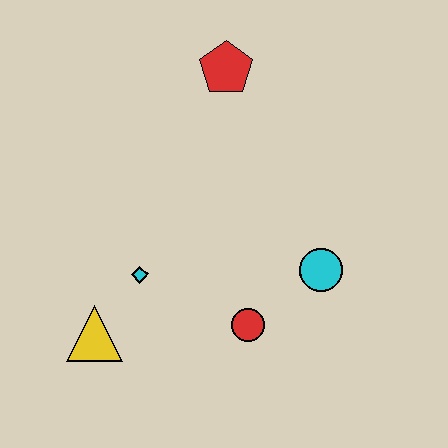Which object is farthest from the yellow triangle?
The red pentagon is farthest from the yellow triangle.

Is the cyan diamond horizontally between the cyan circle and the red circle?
No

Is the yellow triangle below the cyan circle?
Yes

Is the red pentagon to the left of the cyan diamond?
No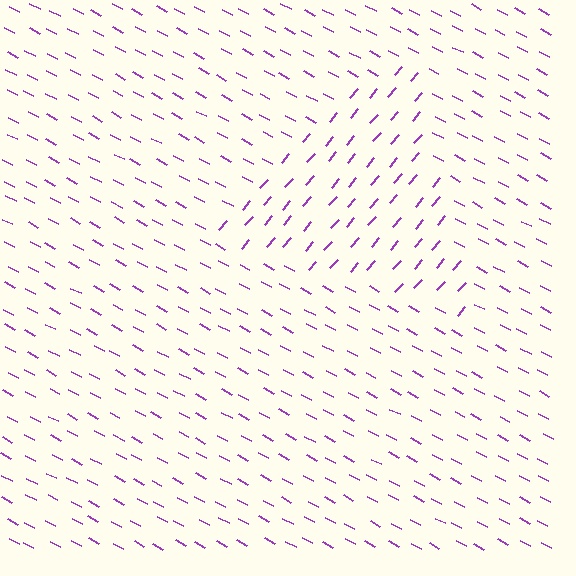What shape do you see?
I see a triangle.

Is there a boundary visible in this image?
Yes, there is a texture boundary formed by a change in line orientation.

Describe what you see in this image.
The image is filled with small purple line segments. A triangle region in the image has lines oriented differently from the surrounding lines, creating a visible texture boundary.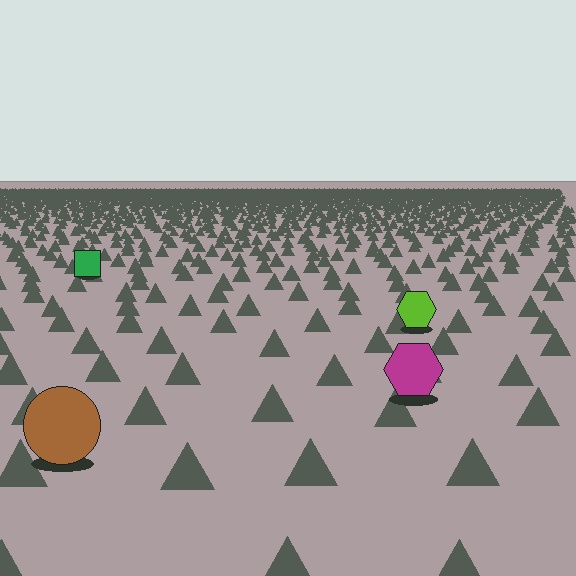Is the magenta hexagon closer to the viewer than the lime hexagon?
Yes. The magenta hexagon is closer — you can tell from the texture gradient: the ground texture is coarser near it.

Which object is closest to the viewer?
The brown circle is closest. The texture marks near it are larger and more spread out.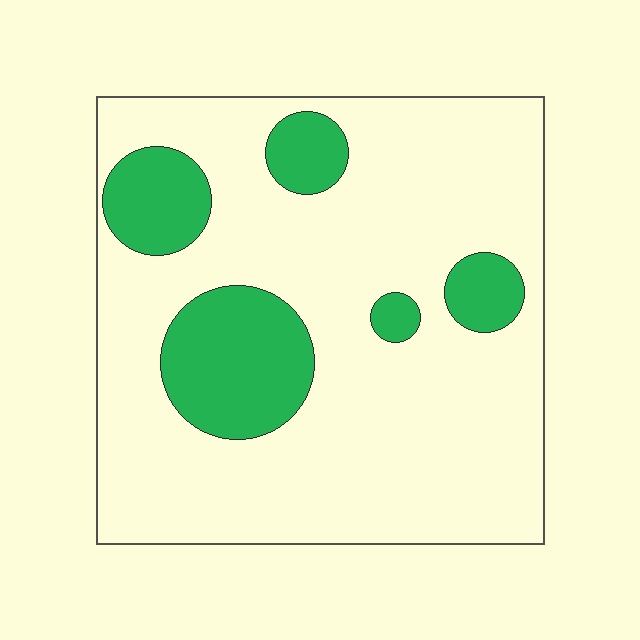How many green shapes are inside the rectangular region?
5.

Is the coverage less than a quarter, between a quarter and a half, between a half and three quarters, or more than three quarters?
Less than a quarter.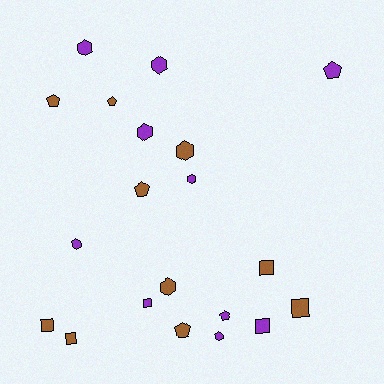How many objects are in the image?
There are 20 objects.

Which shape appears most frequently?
Hexagon, with 8 objects.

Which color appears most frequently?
Purple, with 10 objects.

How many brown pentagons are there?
There are 4 brown pentagons.